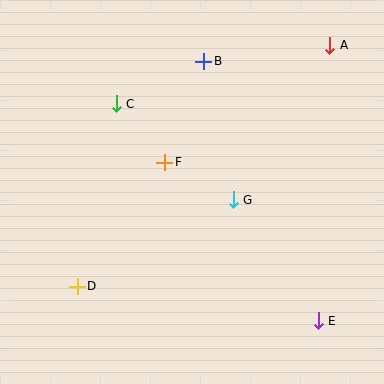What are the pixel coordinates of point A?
Point A is at (330, 45).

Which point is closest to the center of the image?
Point F at (165, 162) is closest to the center.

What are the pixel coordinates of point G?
Point G is at (233, 200).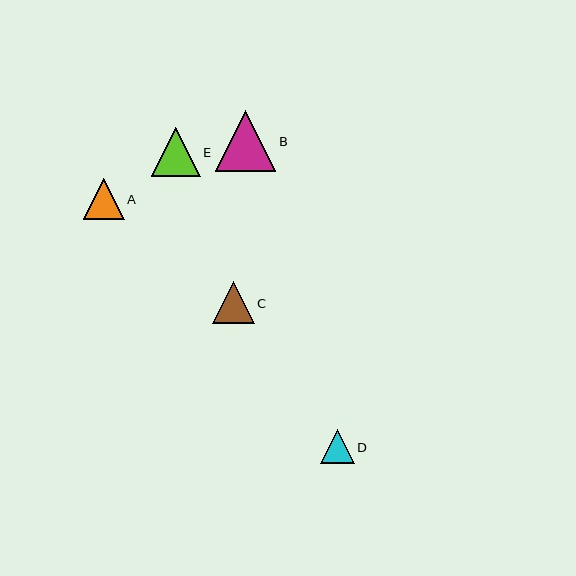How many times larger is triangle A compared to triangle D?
Triangle A is approximately 1.2 times the size of triangle D.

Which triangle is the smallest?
Triangle D is the smallest with a size of approximately 34 pixels.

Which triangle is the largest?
Triangle B is the largest with a size of approximately 61 pixels.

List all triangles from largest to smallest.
From largest to smallest: B, E, C, A, D.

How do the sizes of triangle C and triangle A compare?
Triangle C and triangle A are approximately the same size.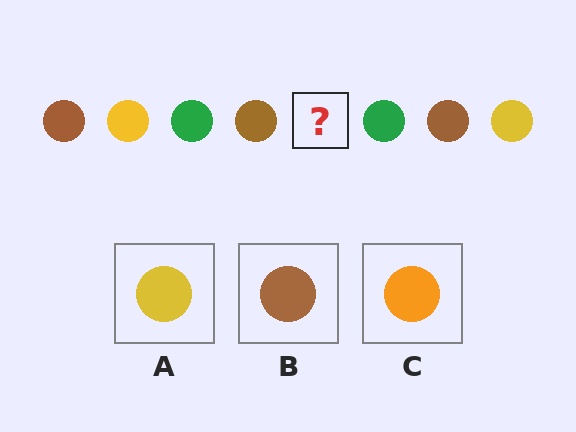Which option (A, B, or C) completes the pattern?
A.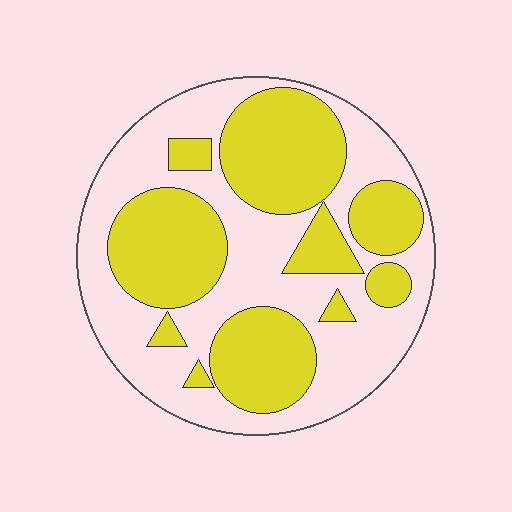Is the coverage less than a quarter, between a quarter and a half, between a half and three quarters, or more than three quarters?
Between a quarter and a half.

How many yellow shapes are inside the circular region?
10.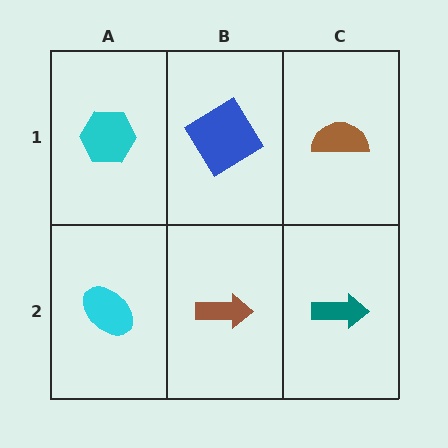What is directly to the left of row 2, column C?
A brown arrow.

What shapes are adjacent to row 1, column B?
A brown arrow (row 2, column B), a cyan hexagon (row 1, column A), a brown semicircle (row 1, column C).